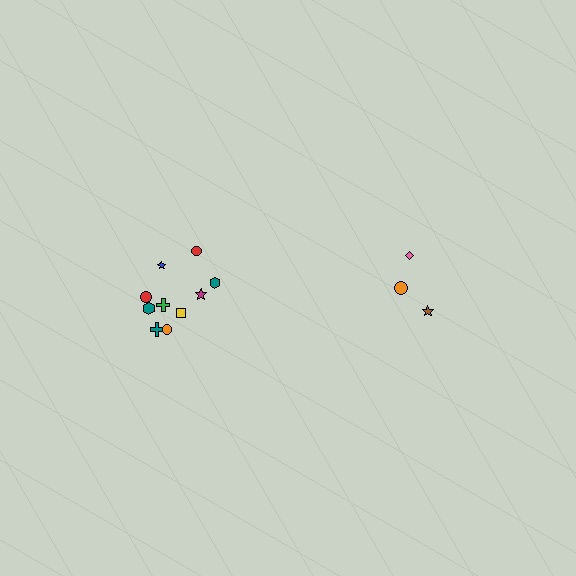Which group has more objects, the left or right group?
The left group.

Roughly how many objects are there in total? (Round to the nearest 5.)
Roughly 15 objects in total.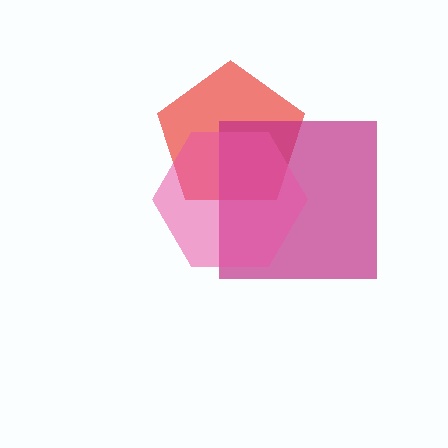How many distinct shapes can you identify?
There are 3 distinct shapes: a red pentagon, a magenta square, a pink hexagon.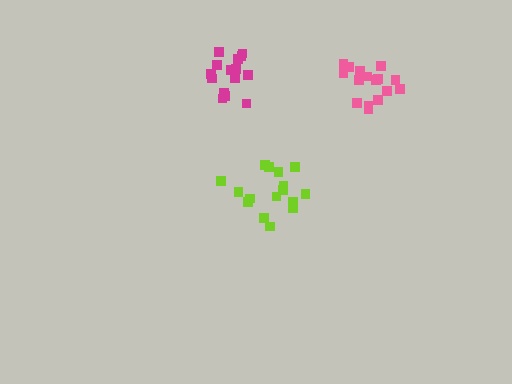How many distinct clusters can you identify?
There are 3 distinct clusters.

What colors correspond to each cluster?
The clusters are colored: pink, lime, magenta.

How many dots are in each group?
Group 1: 16 dots, Group 2: 16 dots, Group 3: 15 dots (47 total).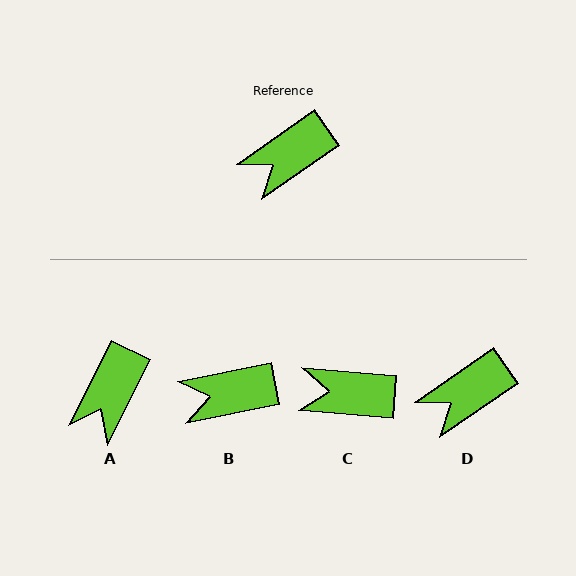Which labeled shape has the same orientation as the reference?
D.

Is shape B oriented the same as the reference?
No, it is off by about 23 degrees.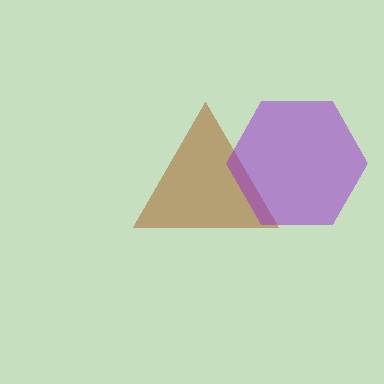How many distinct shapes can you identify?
There are 2 distinct shapes: a brown triangle, a purple hexagon.